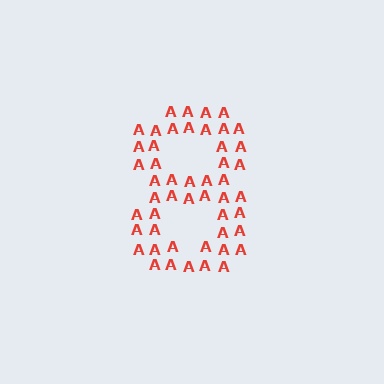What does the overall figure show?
The overall figure shows the digit 8.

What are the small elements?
The small elements are letter A's.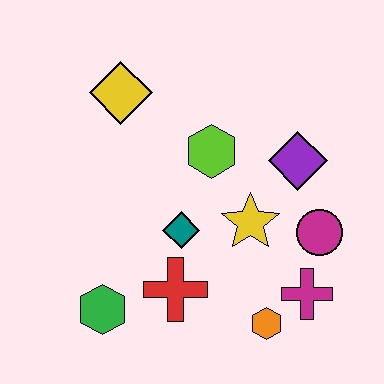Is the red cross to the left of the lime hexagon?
Yes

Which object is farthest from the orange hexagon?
The yellow diamond is farthest from the orange hexagon.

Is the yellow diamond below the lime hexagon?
No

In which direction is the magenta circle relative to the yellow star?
The magenta circle is to the right of the yellow star.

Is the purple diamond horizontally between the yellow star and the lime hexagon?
No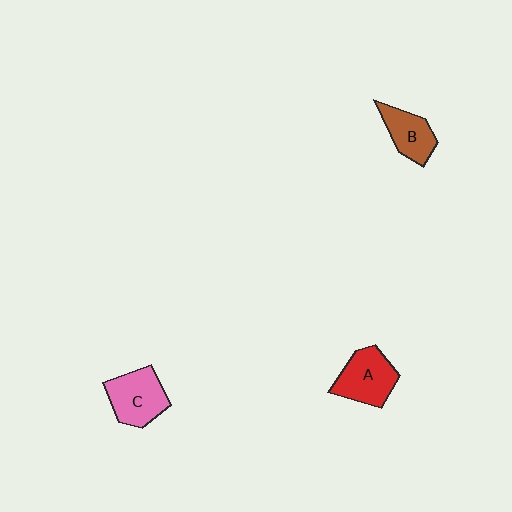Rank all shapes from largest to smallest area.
From largest to smallest: C (pink), A (red), B (brown).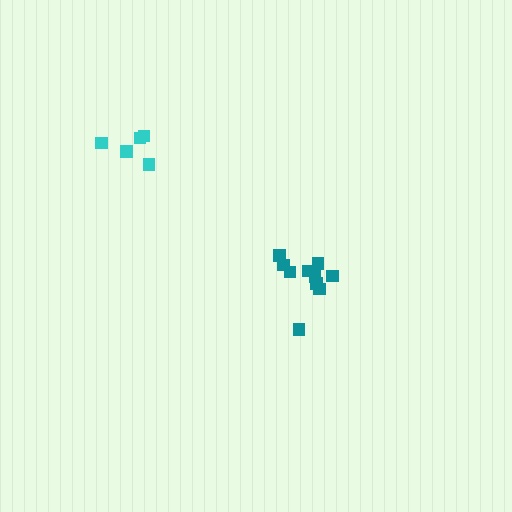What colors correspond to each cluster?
The clusters are colored: teal, cyan.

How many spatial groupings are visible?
There are 2 spatial groupings.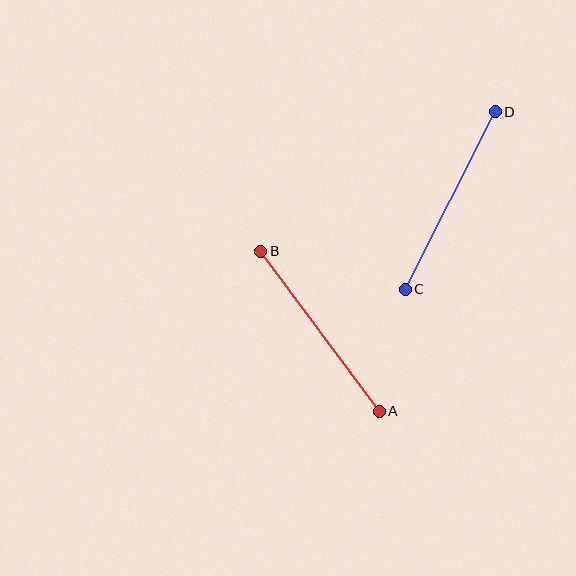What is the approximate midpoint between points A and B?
The midpoint is at approximately (320, 331) pixels.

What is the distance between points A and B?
The distance is approximately 199 pixels.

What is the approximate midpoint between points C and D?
The midpoint is at approximately (450, 201) pixels.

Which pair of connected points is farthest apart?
Points A and B are farthest apart.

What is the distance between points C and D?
The distance is approximately 199 pixels.